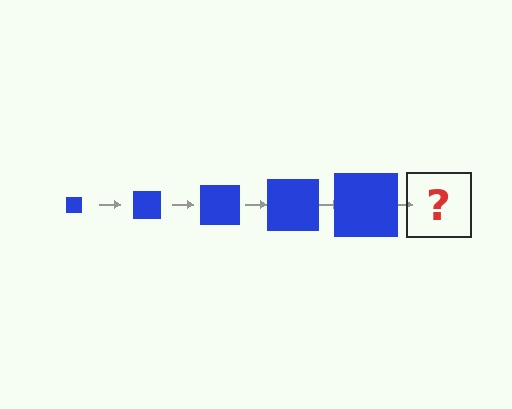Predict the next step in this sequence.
The next step is a blue square, larger than the previous one.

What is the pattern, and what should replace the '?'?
The pattern is that the square gets progressively larger each step. The '?' should be a blue square, larger than the previous one.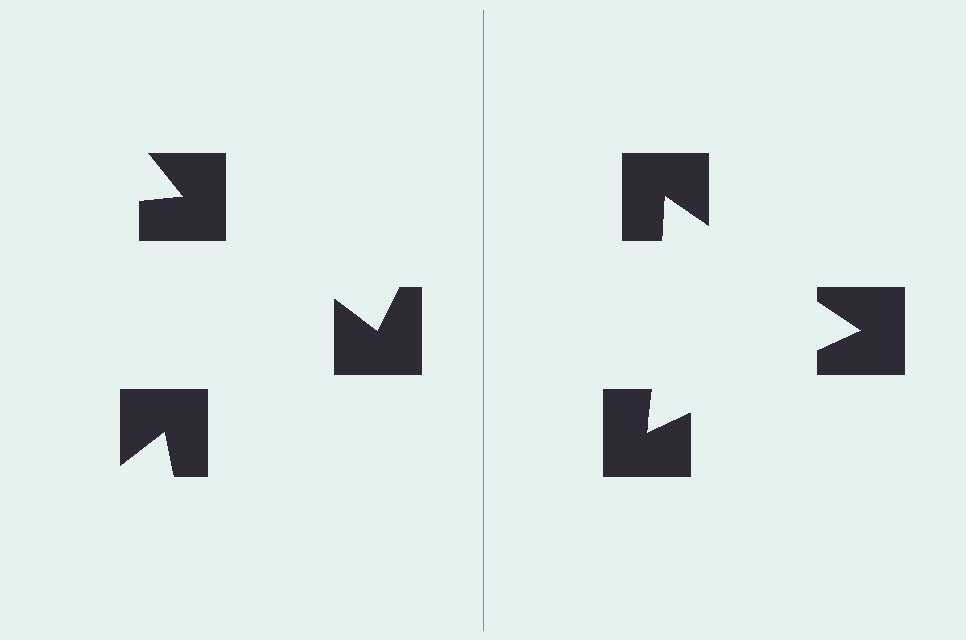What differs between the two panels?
The notched squares are positioned identically on both sides; only the wedge orientations differ. On the right they align to a triangle; on the left they are misaligned.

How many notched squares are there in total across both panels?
6 — 3 on each side.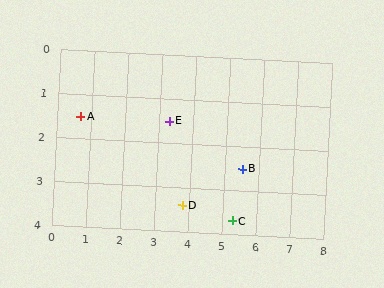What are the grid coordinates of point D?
Point D is at approximately (3.8, 3.4).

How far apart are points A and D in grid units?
Points A and D are about 3.6 grid units apart.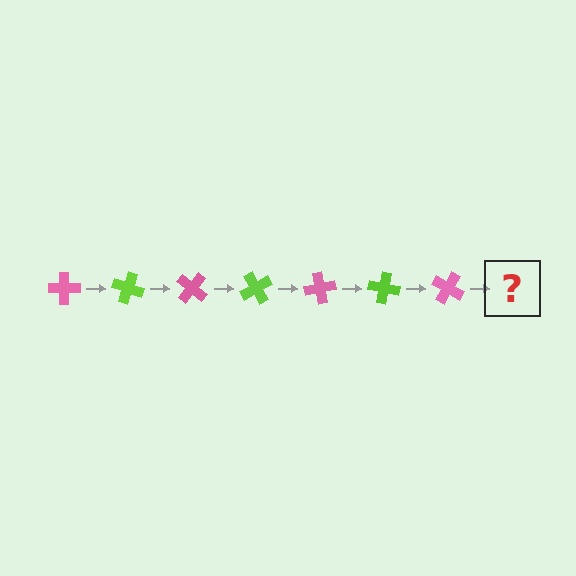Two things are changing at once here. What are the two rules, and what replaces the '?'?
The two rules are that it rotates 20 degrees each step and the color cycles through pink and lime. The '?' should be a lime cross, rotated 140 degrees from the start.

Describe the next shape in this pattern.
It should be a lime cross, rotated 140 degrees from the start.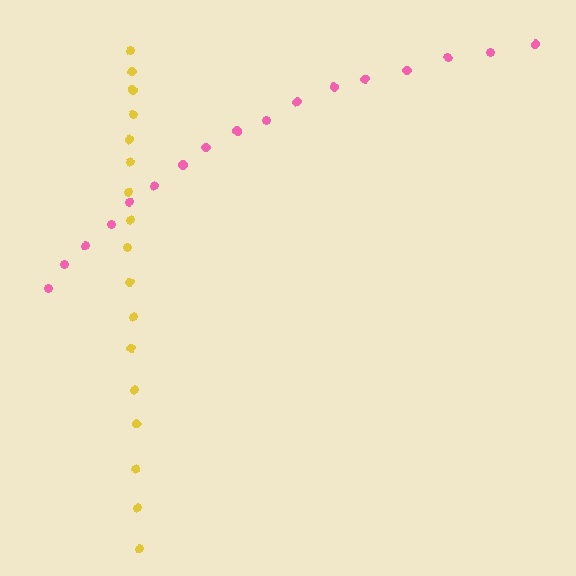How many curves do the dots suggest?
There are 2 distinct paths.